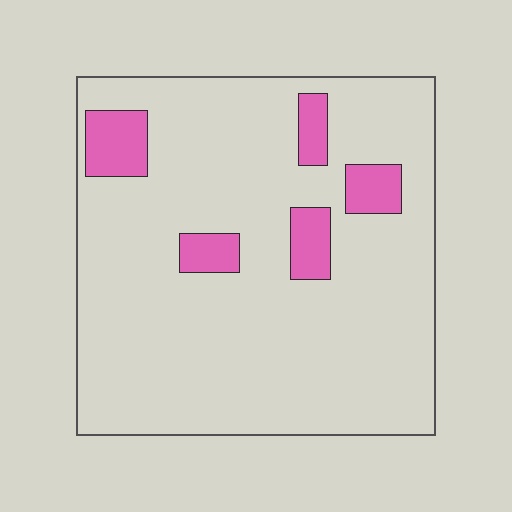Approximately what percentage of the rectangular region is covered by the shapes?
Approximately 10%.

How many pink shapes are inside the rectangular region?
5.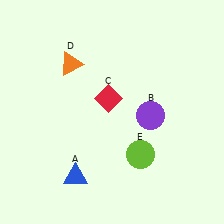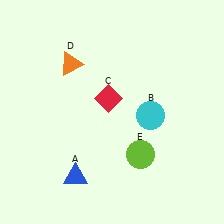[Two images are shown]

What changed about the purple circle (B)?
In Image 1, B is purple. In Image 2, it changed to cyan.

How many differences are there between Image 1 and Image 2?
There is 1 difference between the two images.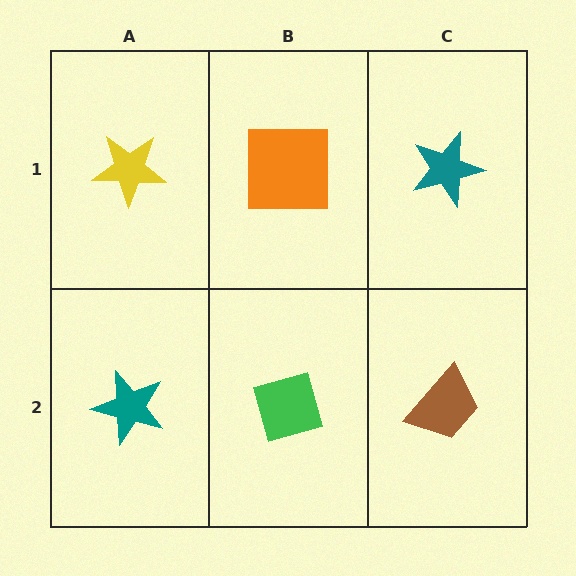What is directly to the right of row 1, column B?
A teal star.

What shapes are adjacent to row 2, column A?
A yellow star (row 1, column A), a green diamond (row 2, column B).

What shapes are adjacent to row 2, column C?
A teal star (row 1, column C), a green diamond (row 2, column B).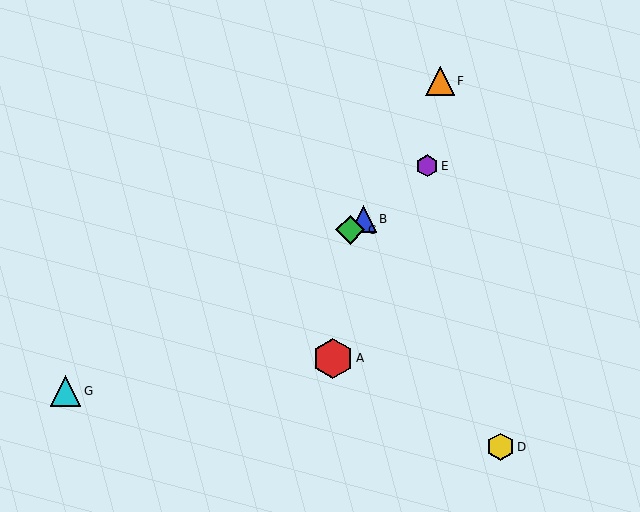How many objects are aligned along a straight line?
3 objects (B, C, E) are aligned along a straight line.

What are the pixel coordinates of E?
Object E is at (427, 166).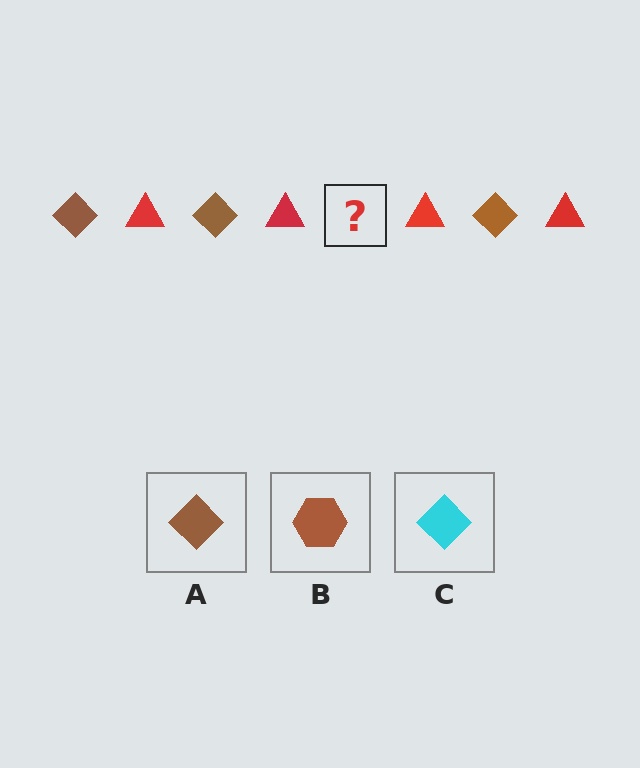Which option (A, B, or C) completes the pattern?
A.